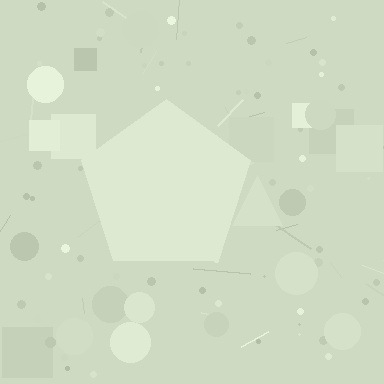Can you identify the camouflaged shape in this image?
The camouflaged shape is a pentagon.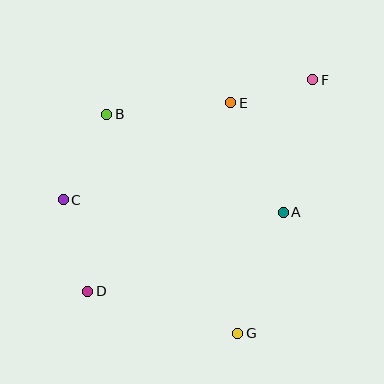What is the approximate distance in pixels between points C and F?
The distance between C and F is approximately 277 pixels.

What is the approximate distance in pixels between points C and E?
The distance between C and E is approximately 194 pixels.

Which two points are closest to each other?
Points E and F are closest to each other.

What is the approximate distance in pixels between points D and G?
The distance between D and G is approximately 156 pixels.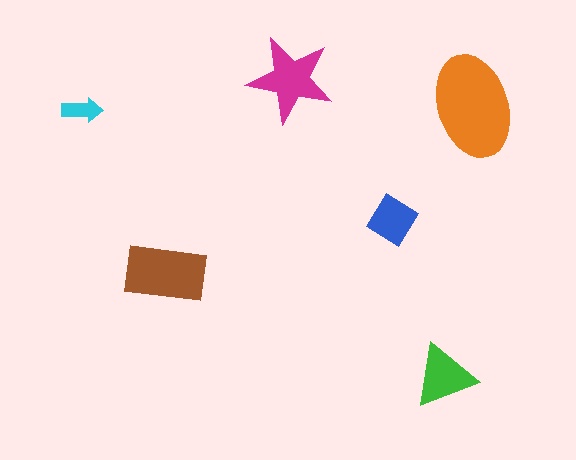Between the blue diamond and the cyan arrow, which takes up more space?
The blue diamond.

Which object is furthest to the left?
The cyan arrow is leftmost.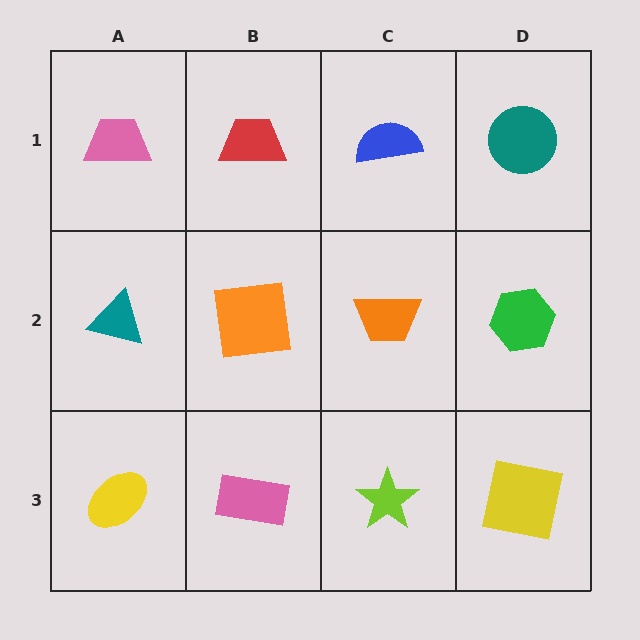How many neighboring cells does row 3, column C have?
3.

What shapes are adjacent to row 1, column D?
A green hexagon (row 2, column D), a blue semicircle (row 1, column C).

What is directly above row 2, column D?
A teal circle.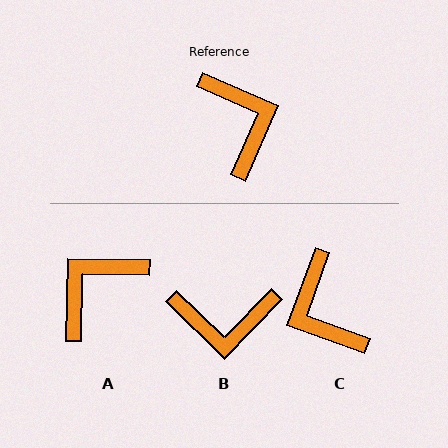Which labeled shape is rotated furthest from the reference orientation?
C, about 176 degrees away.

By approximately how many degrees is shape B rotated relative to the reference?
Approximately 111 degrees clockwise.